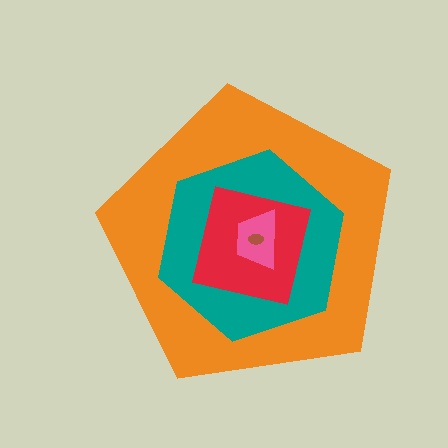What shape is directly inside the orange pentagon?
The teal hexagon.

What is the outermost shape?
The orange pentagon.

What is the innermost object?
The brown ellipse.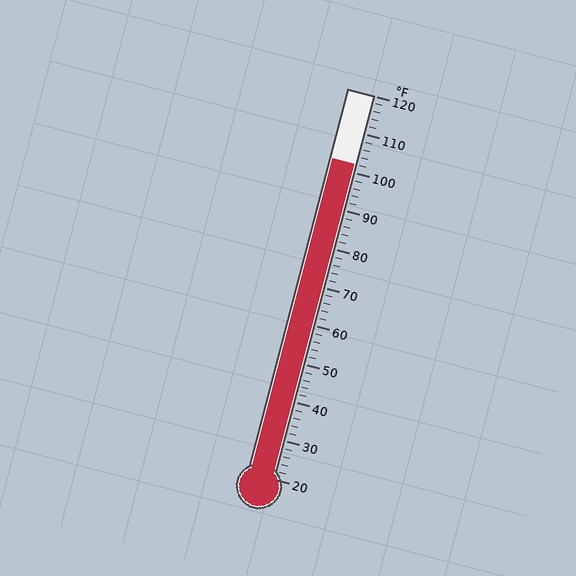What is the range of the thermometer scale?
The thermometer scale ranges from 20°F to 120°F.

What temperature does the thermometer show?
The thermometer shows approximately 102°F.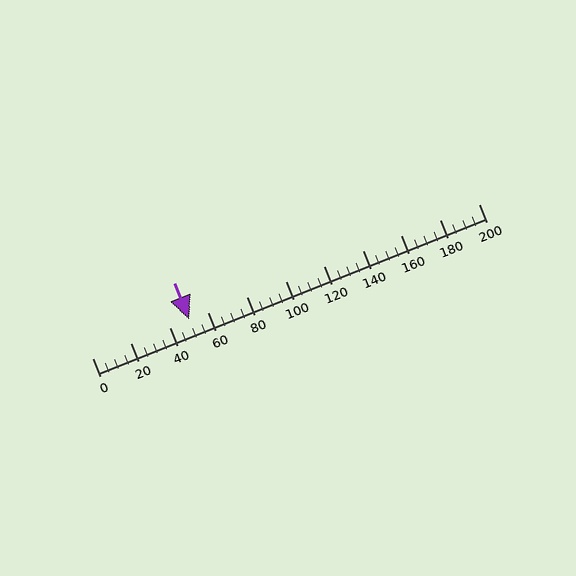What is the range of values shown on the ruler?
The ruler shows values from 0 to 200.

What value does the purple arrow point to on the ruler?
The purple arrow points to approximately 50.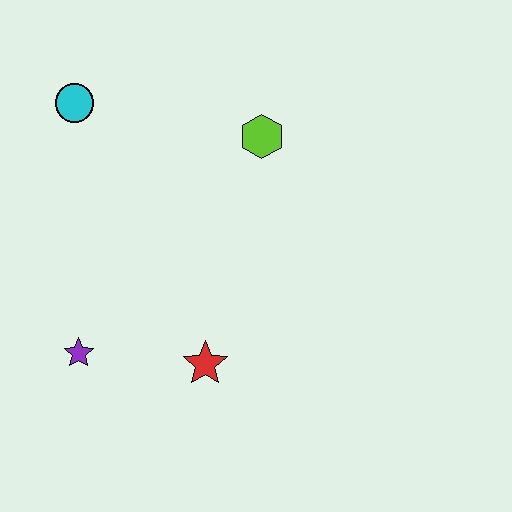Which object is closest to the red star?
The purple star is closest to the red star.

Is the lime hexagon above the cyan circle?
No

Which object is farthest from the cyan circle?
The red star is farthest from the cyan circle.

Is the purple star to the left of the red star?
Yes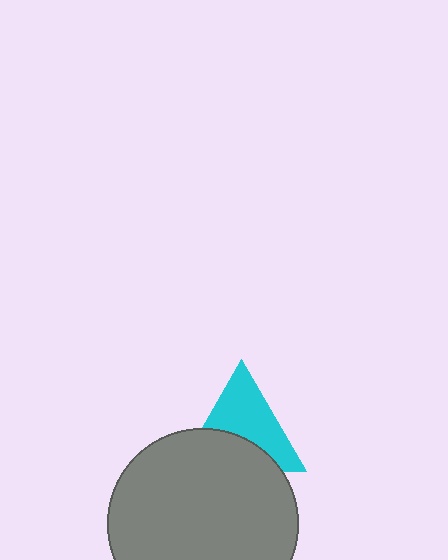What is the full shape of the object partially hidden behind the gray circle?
The partially hidden object is a cyan triangle.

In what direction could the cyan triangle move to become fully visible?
The cyan triangle could move up. That would shift it out from behind the gray circle entirely.